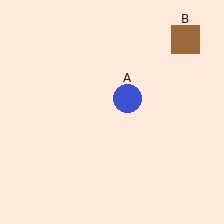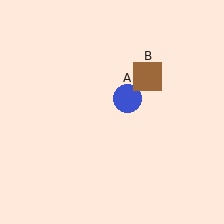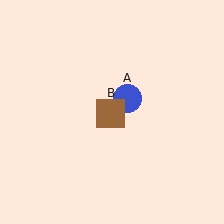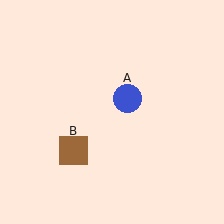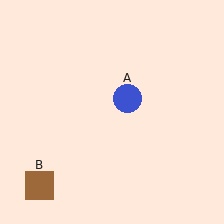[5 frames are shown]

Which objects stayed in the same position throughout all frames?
Blue circle (object A) remained stationary.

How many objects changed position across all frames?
1 object changed position: brown square (object B).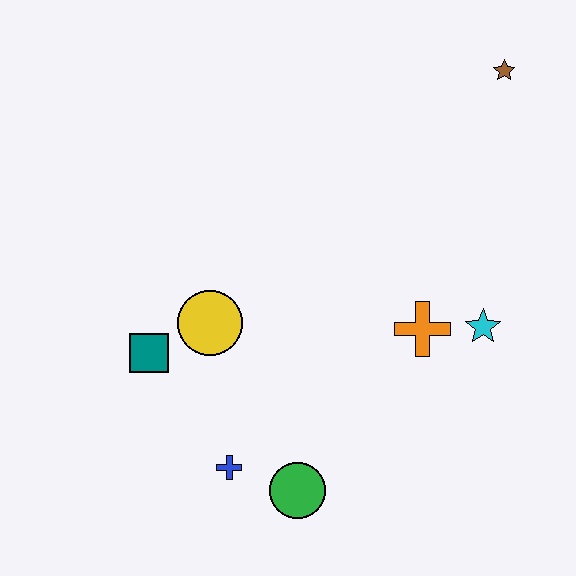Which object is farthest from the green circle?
The brown star is farthest from the green circle.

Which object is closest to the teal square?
The yellow circle is closest to the teal square.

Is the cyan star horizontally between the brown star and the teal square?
Yes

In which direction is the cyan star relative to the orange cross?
The cyan star is to the right of the orange cross.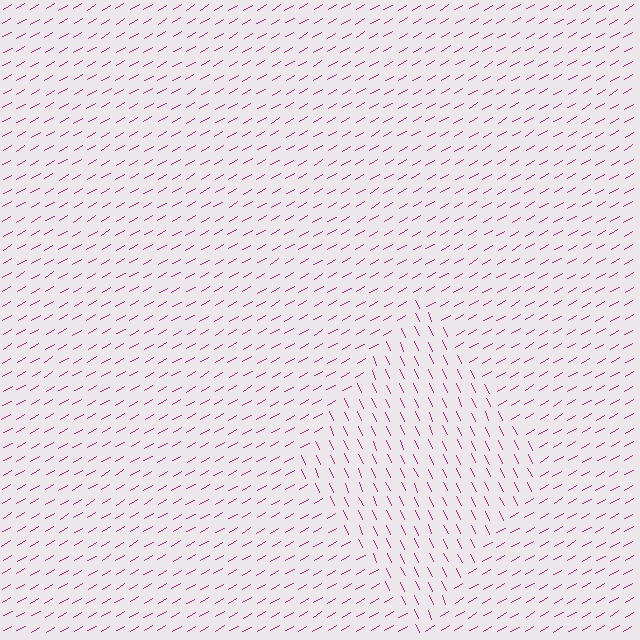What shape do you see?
I see a diamond.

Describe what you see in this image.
The image is filled with small magenta line segments. A diamond region in the image has lines oriented differently from the surrounding lines, creating a visible texture boundary.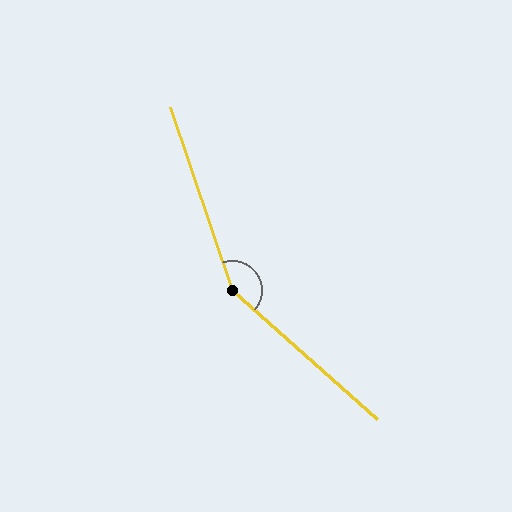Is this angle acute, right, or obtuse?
It is obtuse.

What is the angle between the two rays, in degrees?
Approximately 150 degrees.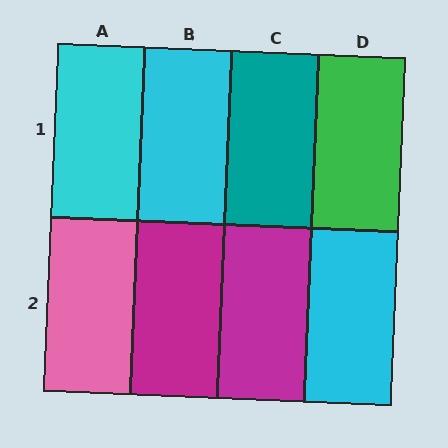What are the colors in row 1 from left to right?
Cyan, cyan, teal, green.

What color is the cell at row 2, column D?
Cyan.